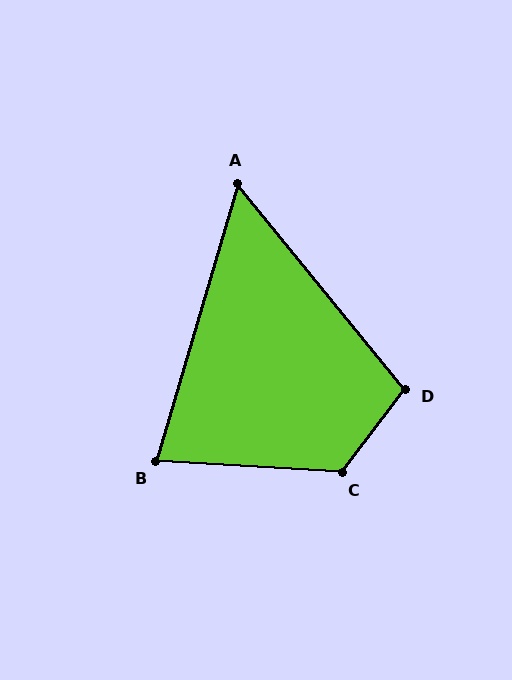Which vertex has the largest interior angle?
C, at approximately 124 degrees.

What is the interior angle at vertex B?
Approximately 77 degrees (acute).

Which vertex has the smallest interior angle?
A, at approximately 56 degrees.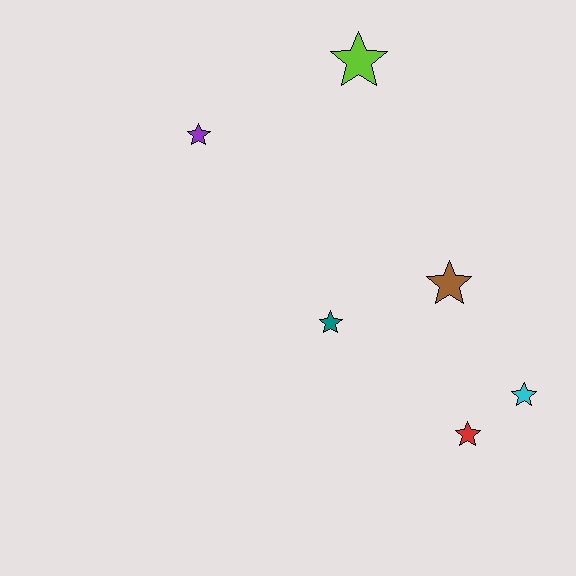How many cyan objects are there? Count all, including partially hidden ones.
There is 1 cyan object.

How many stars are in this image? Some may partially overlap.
There are 6 stars.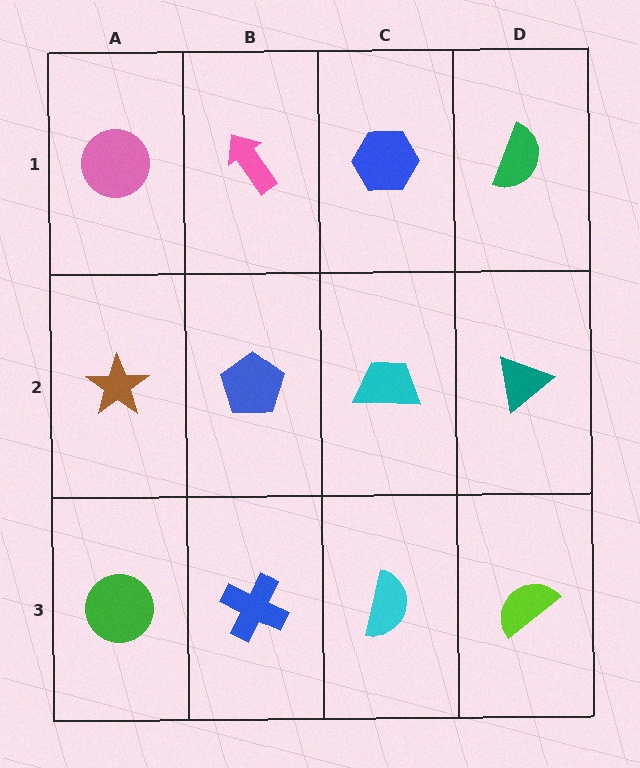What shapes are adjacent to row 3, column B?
A blue pentagon (row 2, column B), a green circle (row 3, column A), a cyan semicircle (row 3, column C).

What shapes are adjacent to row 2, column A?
A pink circle (row 1, column A), a green circle (row 3, column A), a blue pentagon (row 2, column B).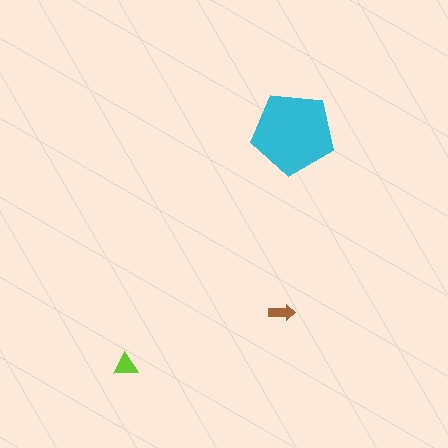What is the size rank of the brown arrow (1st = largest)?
3rd.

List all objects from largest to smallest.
The cyan pentagon, the lime triangle, the brown arrow.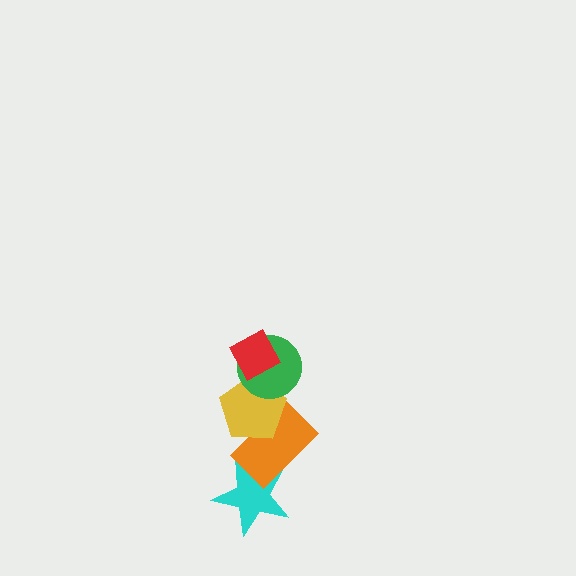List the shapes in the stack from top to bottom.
From top to bottom: the red diamond, the green circle, the yellow pentagon, the orange rectangle, the cyan star.